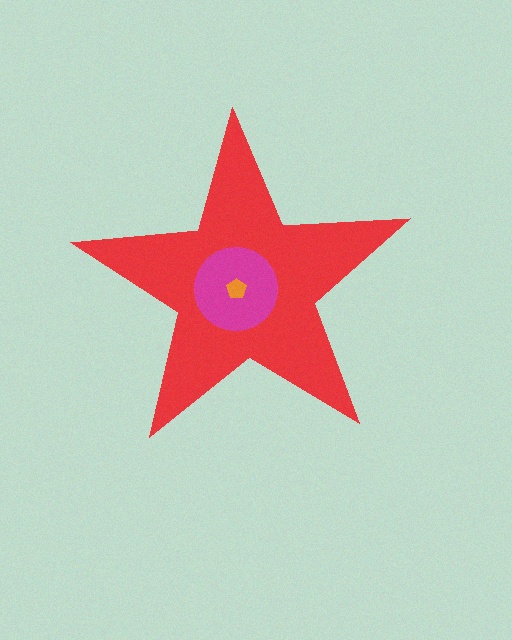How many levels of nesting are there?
3.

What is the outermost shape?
The red star.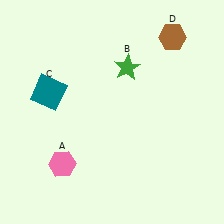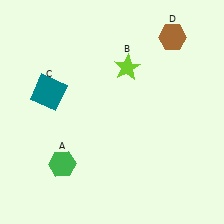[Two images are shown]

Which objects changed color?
A changed from pink to green. B changed from green to lime.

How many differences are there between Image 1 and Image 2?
There are 2 differences between the two images.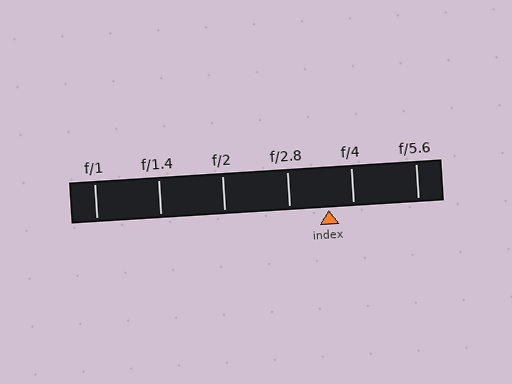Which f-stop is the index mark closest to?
The index mark is closest to f/4.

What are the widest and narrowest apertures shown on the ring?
The widest aperture shown is f/1 and the narrowest is f/5.6.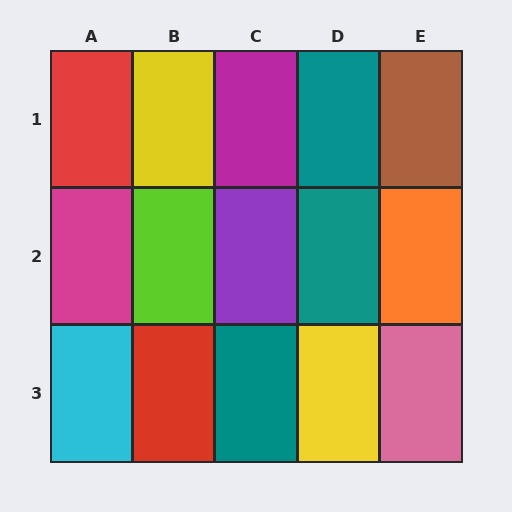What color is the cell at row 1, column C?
Magenta.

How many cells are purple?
1 cell is purple.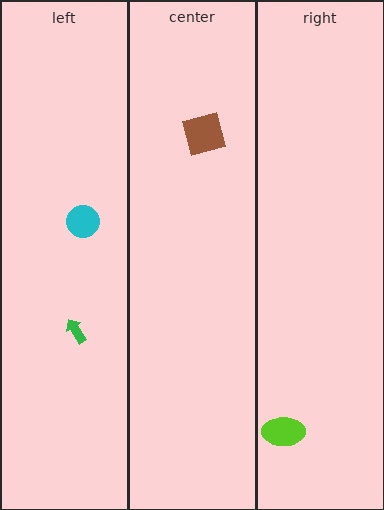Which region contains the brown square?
The center region.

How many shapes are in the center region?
1.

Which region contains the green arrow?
The left region.